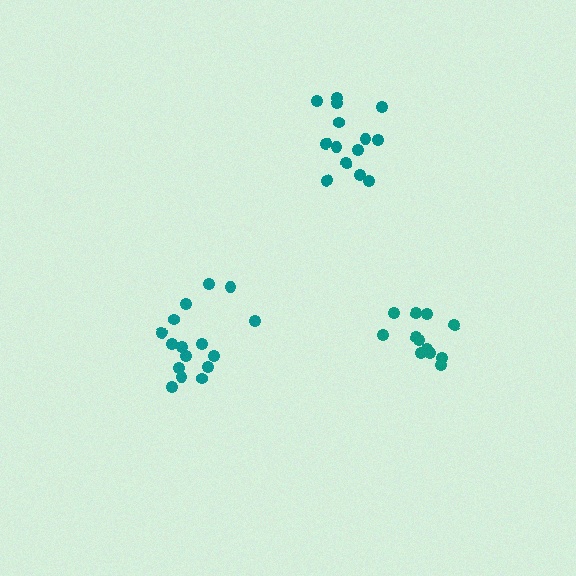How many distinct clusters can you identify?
There are 3 distinct clusters.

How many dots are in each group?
Group 1: 16 dots, Group 2: 12 dots, Group 3: 14 dots (42 total).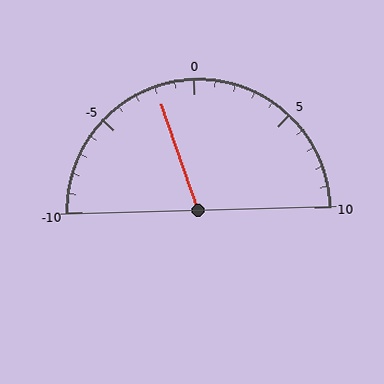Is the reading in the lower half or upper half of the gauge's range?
The reading is in the lower half of the range (-10 to 10).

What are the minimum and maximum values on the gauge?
The gauge ranges from -10 to 10.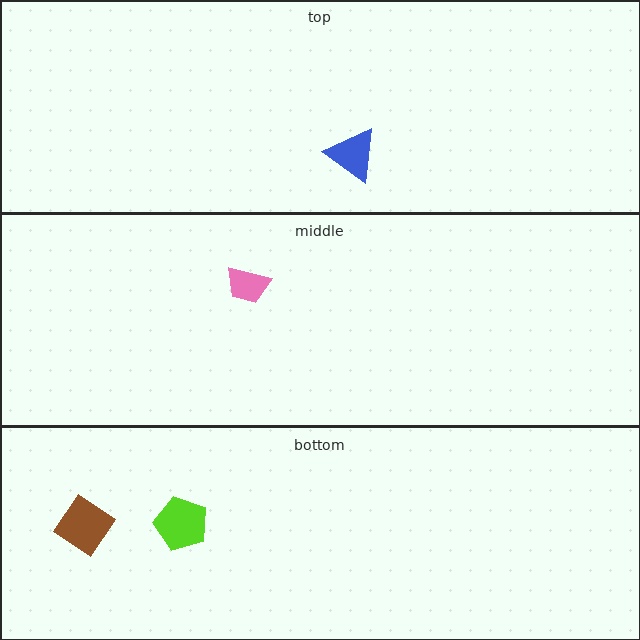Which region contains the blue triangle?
The top region.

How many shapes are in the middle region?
1.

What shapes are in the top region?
The blue triangle.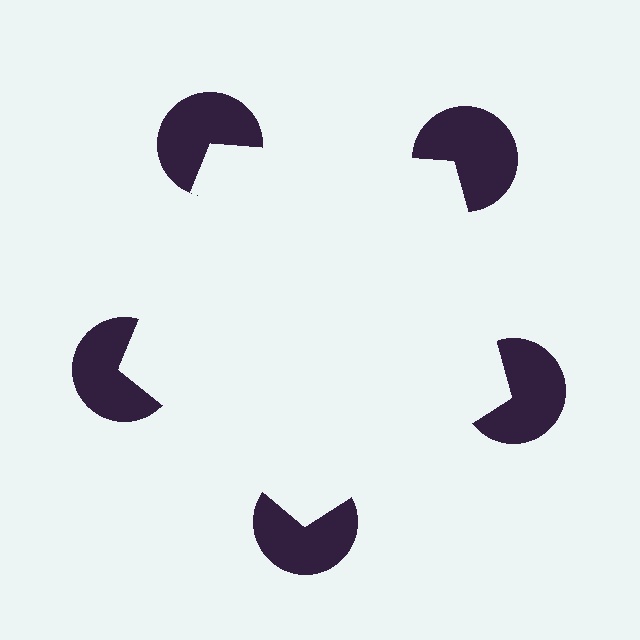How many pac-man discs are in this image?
There are 5 — one at each vertex of the illusory pentagon.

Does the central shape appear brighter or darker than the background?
It typically appears slightly brighter than the background, even though no actual brightness change is drawn.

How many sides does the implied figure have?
5 sides.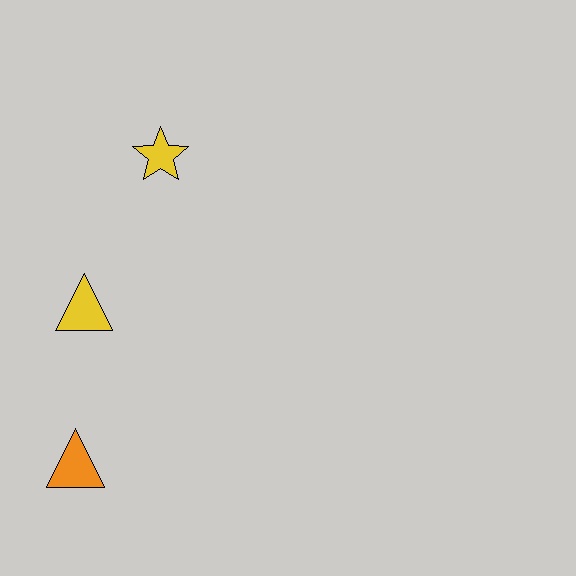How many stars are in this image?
There is 1 star.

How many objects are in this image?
There are 3 objects.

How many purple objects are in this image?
There are no purple objects.